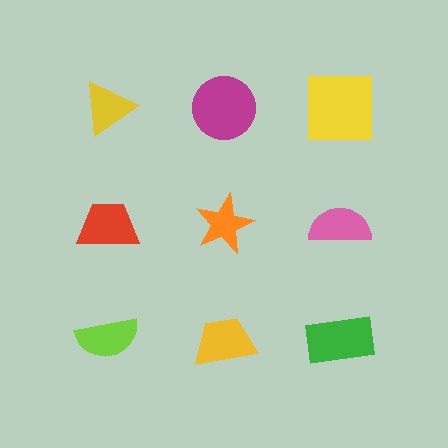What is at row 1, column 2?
A magenta circle.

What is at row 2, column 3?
A pink semicircle.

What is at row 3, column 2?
A yellow trapezoid.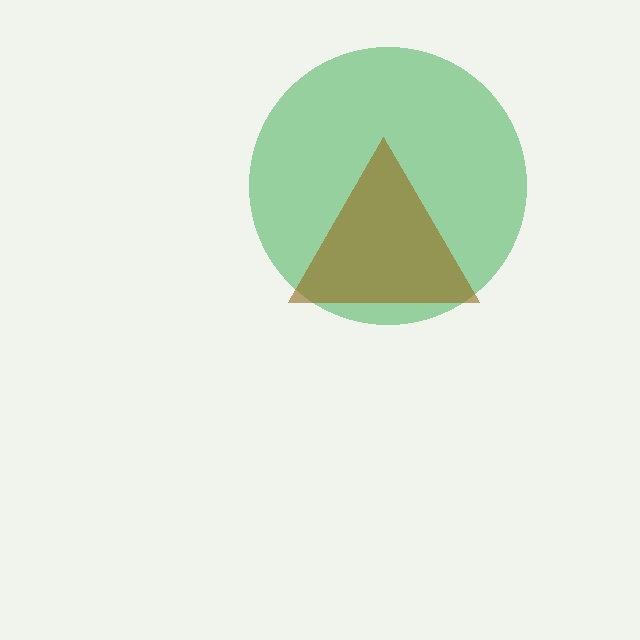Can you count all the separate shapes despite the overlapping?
Yes, there are 2 separate shapes.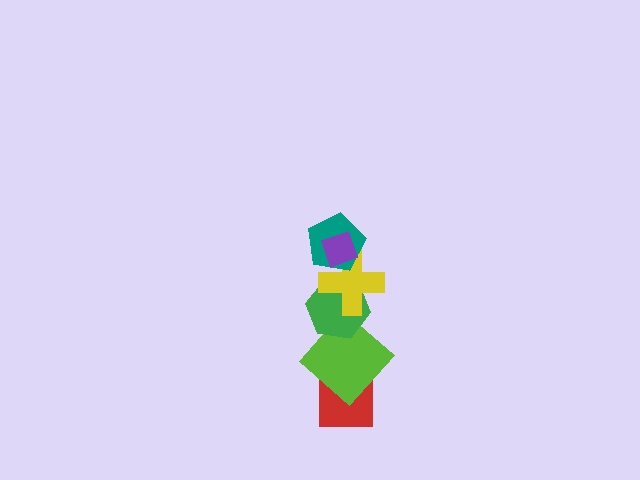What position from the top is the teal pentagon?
The teal pentagon is 2nd from the top.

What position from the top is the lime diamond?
The lime diamond is 5th from the top.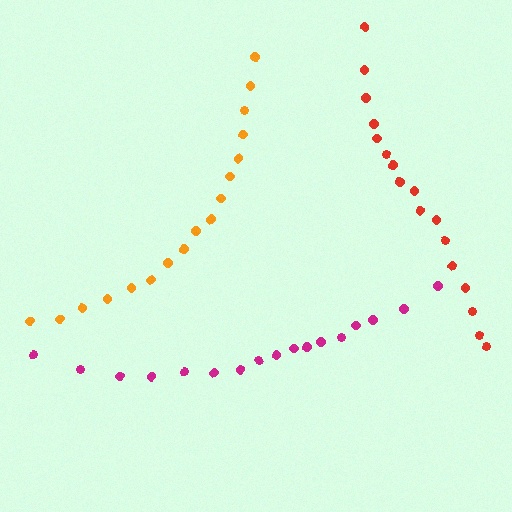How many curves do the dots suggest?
There are 3 distinct paths.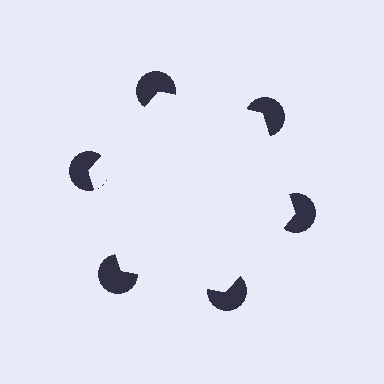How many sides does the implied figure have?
6 sides.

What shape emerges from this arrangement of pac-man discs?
An illusory hexagon — its edges are inferred from the aligned wedge cuts in the pac-man discs, not physically drawn.